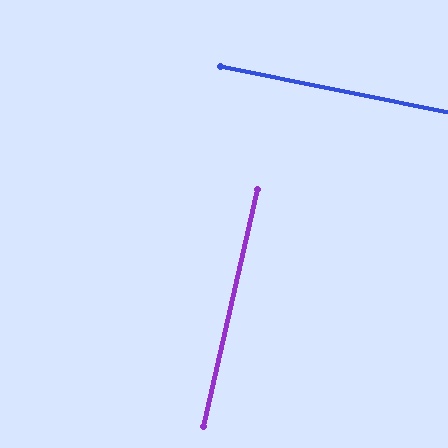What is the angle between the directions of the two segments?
Approximately 89 degrees.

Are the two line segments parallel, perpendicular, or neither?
Perpendicular — they meet at approximately 89°.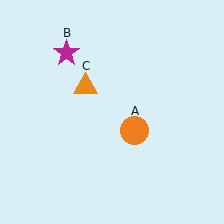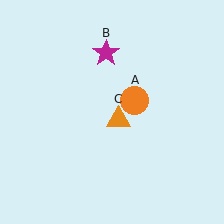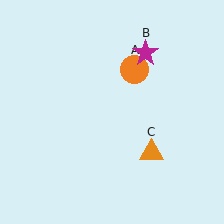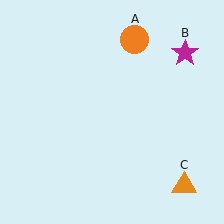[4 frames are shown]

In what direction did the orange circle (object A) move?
The orange circle (object A) moved up.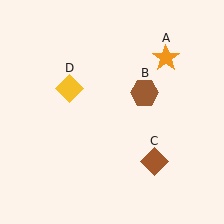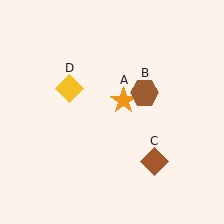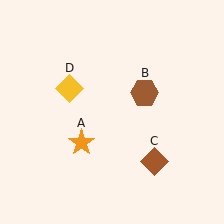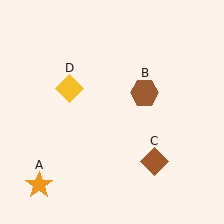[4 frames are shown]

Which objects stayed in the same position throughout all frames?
Brown hexagon (object B) and brown diamond (object C) and yellow diamond (object D) remained stationary.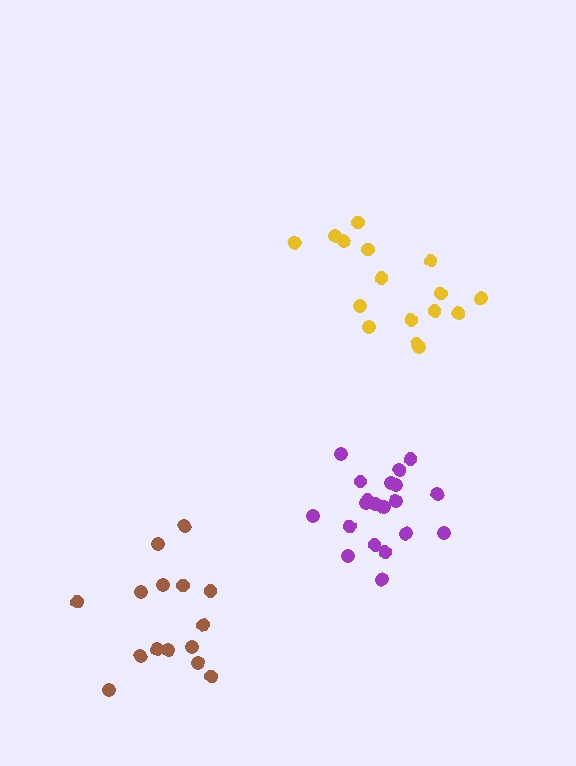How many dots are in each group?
Group 1: 21 dots, Group 2: 15 dots, Group 3: 16 dots (52 total).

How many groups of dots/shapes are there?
There are 3 groups.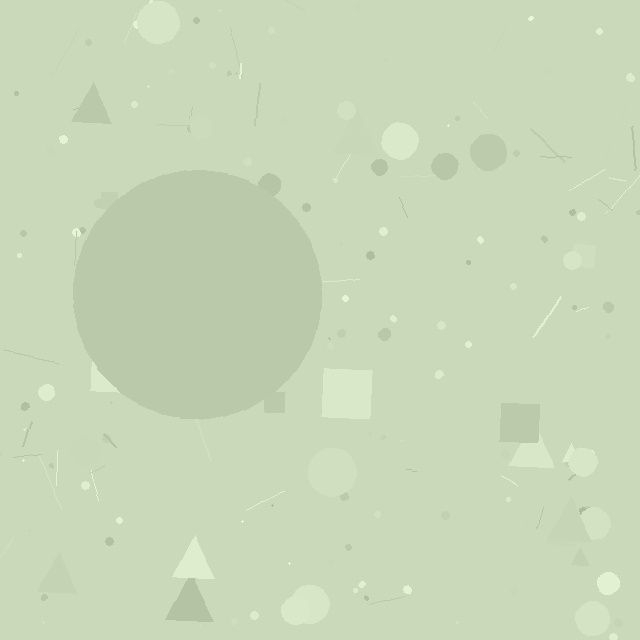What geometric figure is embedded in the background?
A circle is embedded in the background.